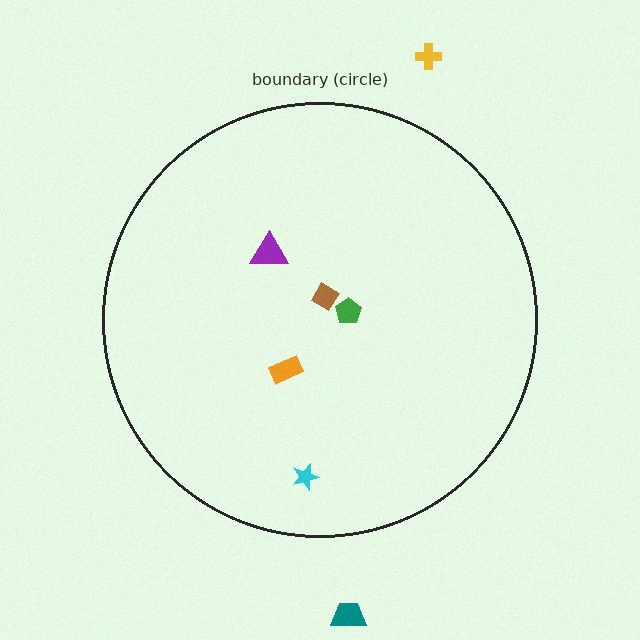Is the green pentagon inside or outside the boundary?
Inside.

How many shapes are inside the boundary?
5 inside, 2 outside.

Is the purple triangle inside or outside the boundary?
Inside.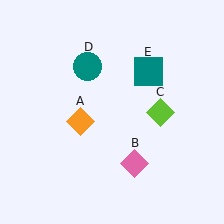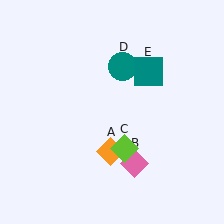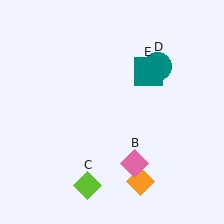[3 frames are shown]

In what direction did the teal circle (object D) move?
The teal circle (object D) moved right.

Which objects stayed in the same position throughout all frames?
Pink diamond (object B) and teal square (object E) remained stationary.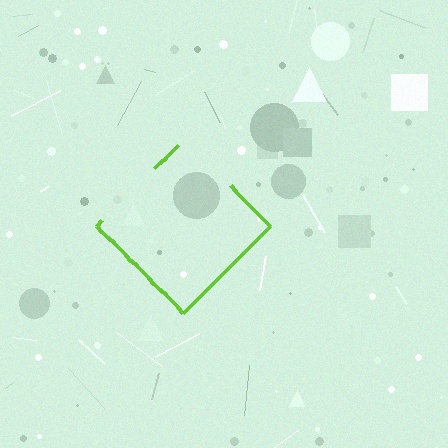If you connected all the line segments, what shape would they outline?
They would outline a diamond.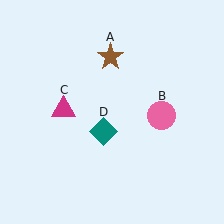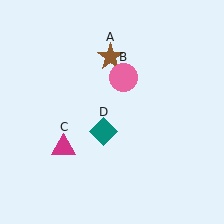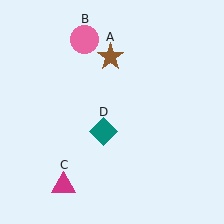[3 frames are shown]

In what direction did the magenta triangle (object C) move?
The magenta triangle (object C) moved down.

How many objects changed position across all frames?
2 objects changed position: pink circle (object B), magenta triangle (object C).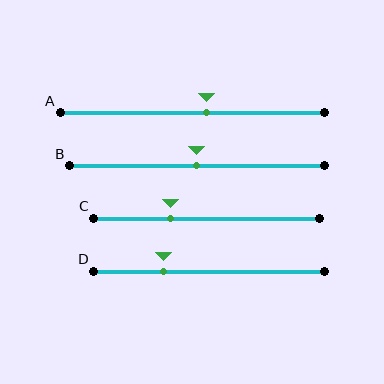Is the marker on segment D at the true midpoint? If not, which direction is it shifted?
No, the marker on segment D is shifted to the left by about 19% of the segment length.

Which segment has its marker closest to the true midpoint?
Segment B has its marker closest to the true midpoint.